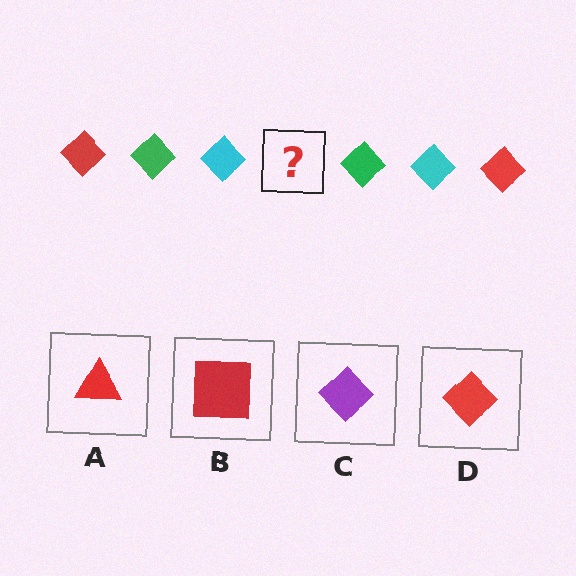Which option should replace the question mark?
Option D.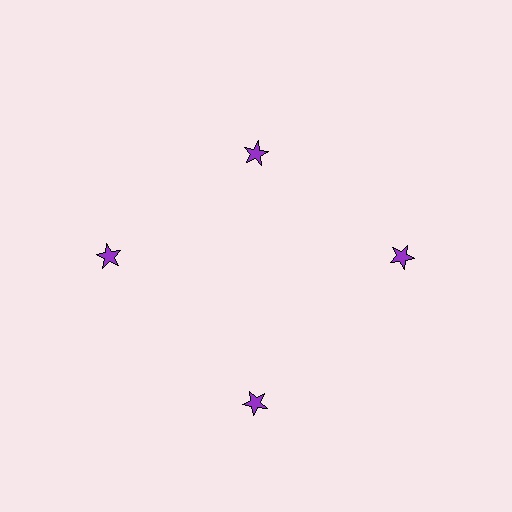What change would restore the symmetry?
The symmetry would be restored by moving it outward, back onto the ring so that all 4 stars sit at equal angles and equal distance from the center.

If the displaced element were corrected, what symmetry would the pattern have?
It would have 4-fold rotational symmetry — the pattern would map onto itself every 90 degrees.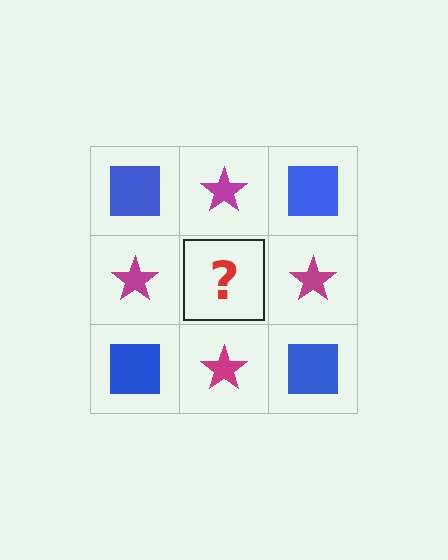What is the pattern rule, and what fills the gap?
The rule is that it alternates blue square and magenta star in a checkerboard pattern. The gap should be filled with a blue square.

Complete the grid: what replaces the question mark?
The question mark should be replaced with a blue square.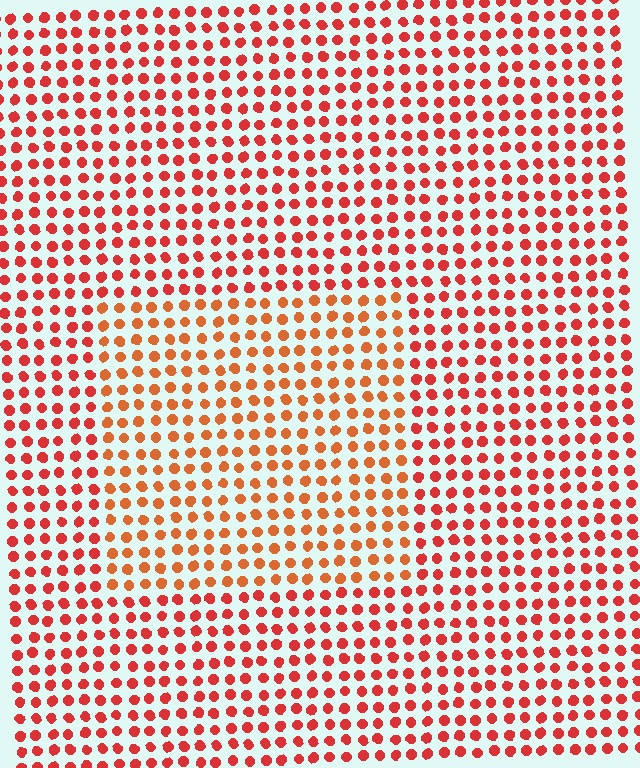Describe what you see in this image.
The image is filled with small red elements in a uniform arrangement. A rectangle-shaped region is visible where the elements are tinted to a slightly different hue, forming a subtle color boundary.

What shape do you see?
I see a rectangle.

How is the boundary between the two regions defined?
The boundary is defined purely by a slight shift in hue (about 21 degrees). Spacing, size, and orientation are identical on both sides.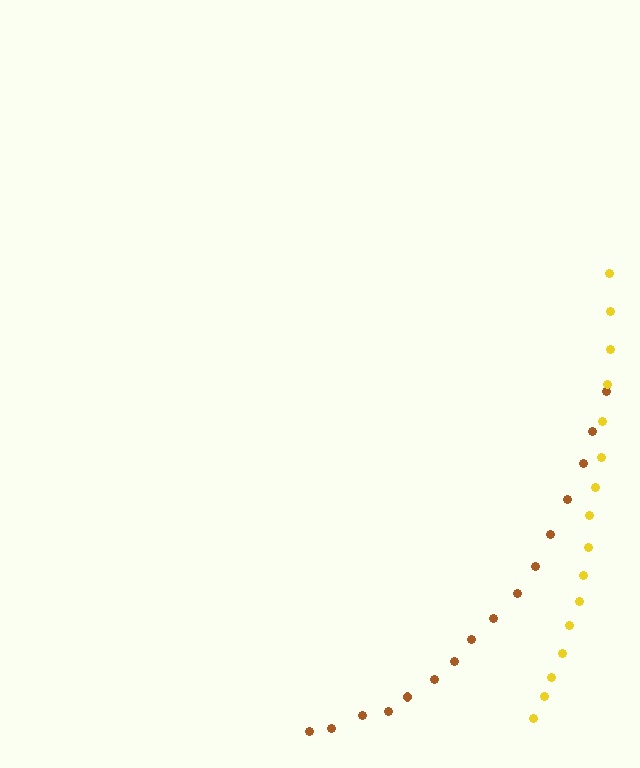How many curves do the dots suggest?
There are 2 distinct paths.